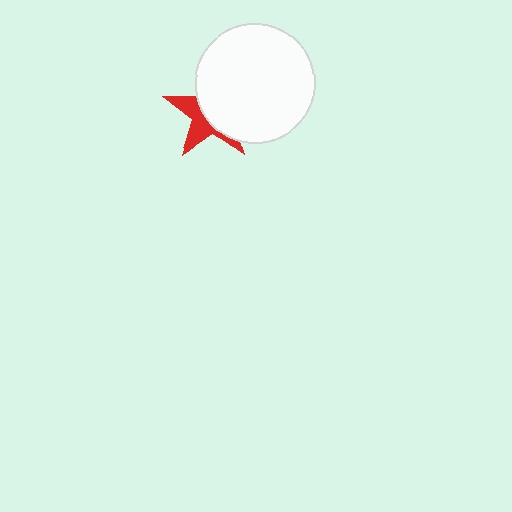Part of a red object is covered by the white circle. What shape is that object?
It is a star.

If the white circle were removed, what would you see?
You would see the complete red star.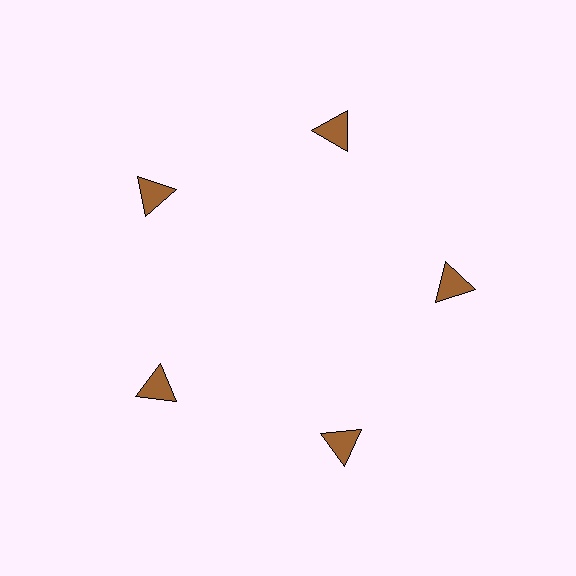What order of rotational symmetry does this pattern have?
This pattern has 5-fold rotational symmetry.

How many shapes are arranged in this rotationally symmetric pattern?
There are 5 shapes, arranged in 5 groups of 1.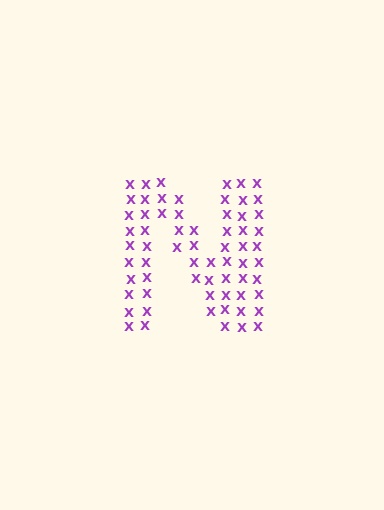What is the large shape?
The large shape is the letter N.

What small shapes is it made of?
It is made of small letter X's.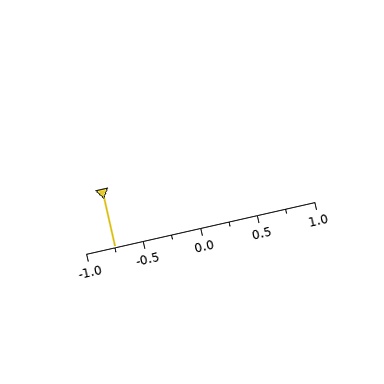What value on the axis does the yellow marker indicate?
The marker indicates approximately -0.75.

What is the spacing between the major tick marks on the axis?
The major ticks are spaced 0.5 apart.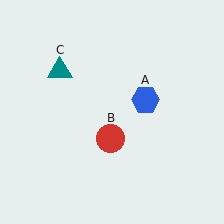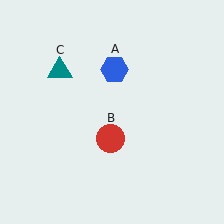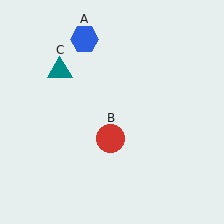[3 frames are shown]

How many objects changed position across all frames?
1 object changed position: blue hexagon (object A).